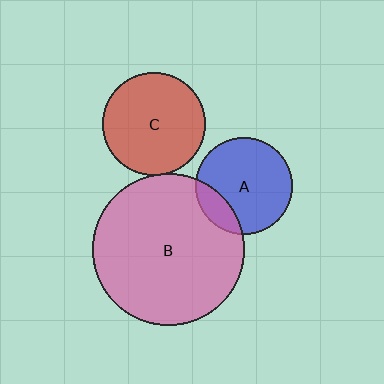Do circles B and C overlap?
Yes.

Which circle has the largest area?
Circle B (pink).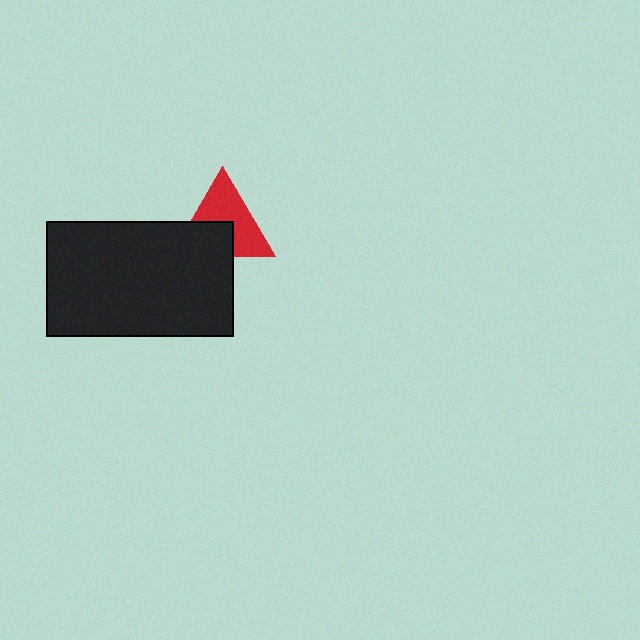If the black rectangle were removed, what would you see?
You would see the complete red triangle.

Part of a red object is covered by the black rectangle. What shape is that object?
It is a triangle.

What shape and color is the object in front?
The object in front is a black rectangle.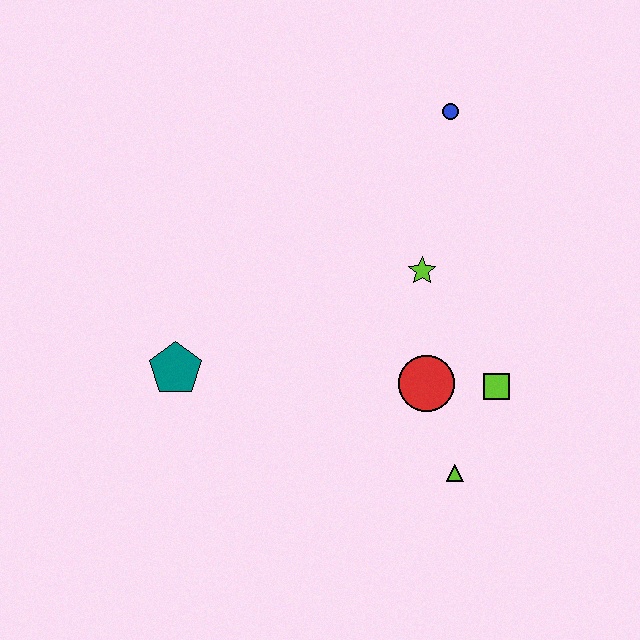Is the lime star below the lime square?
No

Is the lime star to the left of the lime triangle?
Yes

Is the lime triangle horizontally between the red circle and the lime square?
Yes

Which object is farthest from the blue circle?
The teal pentagon is farthest from the blue circle.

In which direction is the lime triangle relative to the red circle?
The lime triangle is below the red circle.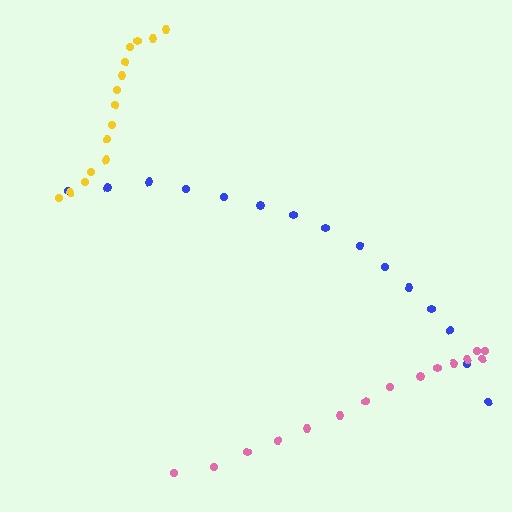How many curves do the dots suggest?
There are 3 distinct paths.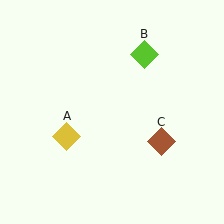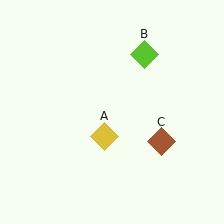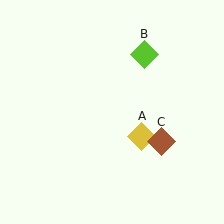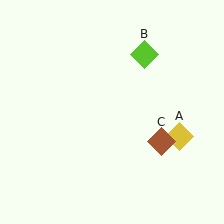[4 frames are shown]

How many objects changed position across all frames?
1 object changed position: yellow diamond (object A).